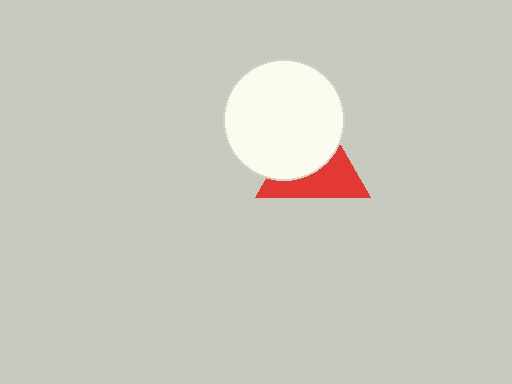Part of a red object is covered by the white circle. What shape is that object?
It is a triangle.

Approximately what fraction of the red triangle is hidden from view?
Roughly 53% of the red triangle is hidden behind the white circle.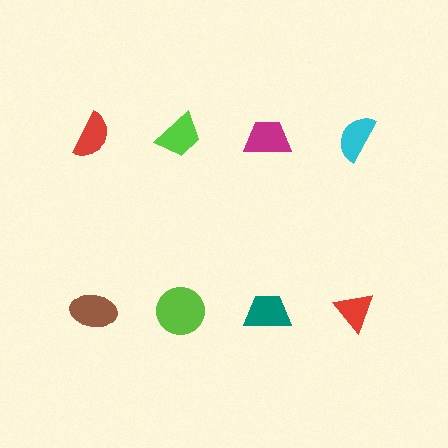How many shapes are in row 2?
4 shapes.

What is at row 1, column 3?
A magenta trapezoid.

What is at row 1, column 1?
A red semicircle.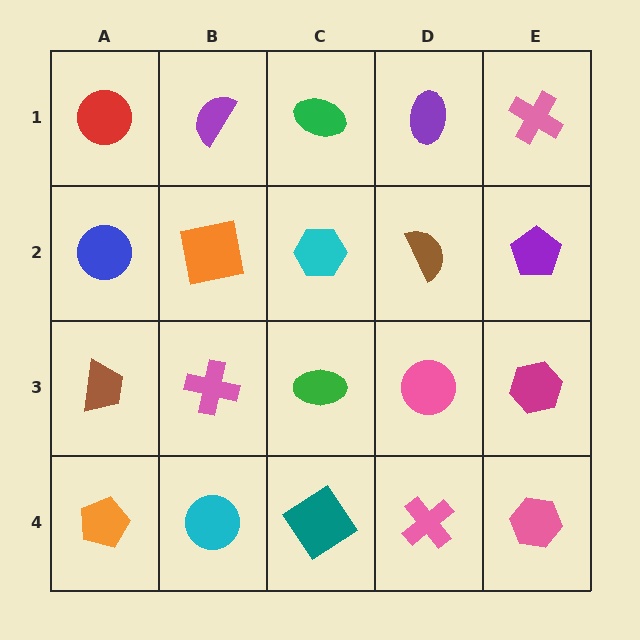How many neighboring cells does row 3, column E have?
3.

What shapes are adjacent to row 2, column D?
A purple ellipse (row 1, column D), a pink circle (row 3, column D), a cyan hexagon (row 2, column C), a purple pentagon (row 2, column E).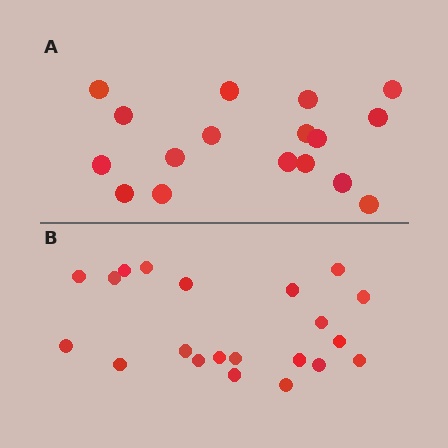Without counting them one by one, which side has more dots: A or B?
Region B (the bottom region) has more dots.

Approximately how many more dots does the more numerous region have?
Region B has about 4 more dots than region A.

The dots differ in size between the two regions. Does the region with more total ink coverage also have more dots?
No. Region A has more total ink coverage because its dots are larger, but region B actually contains more individual dots. Total area can be misleading — the number of items is what matters here.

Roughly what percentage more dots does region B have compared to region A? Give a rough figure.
About 25% more.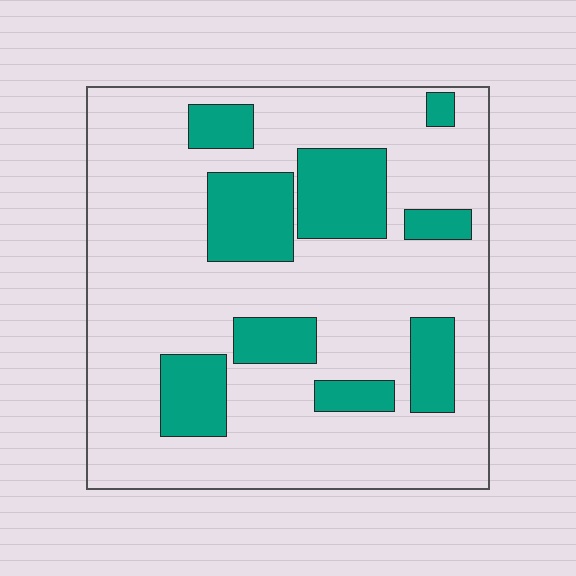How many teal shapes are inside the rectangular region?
9.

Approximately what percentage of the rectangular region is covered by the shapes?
Approximately 25%.